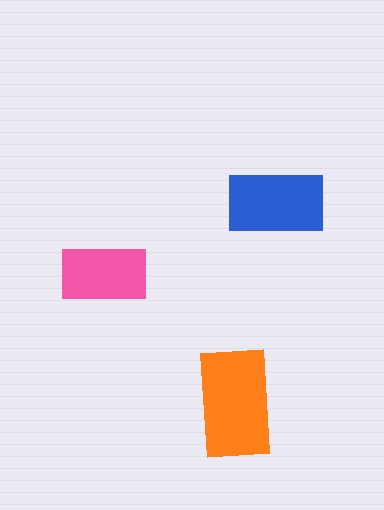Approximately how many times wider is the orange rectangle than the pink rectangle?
About 1.5 times wider.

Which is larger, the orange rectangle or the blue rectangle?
The orange one.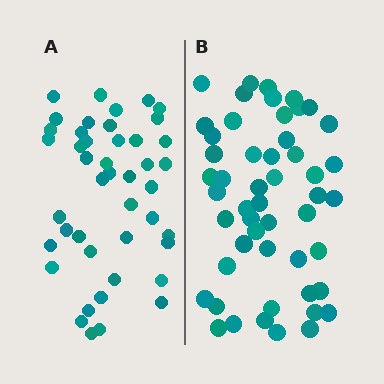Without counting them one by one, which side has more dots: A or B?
Region B (the right region) has more dots.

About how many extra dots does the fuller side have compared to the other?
Region B has roughly 8 or so more dots than region A.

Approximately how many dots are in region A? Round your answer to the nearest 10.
About 40 dots. (The exact count is 44, which rounds to 40.)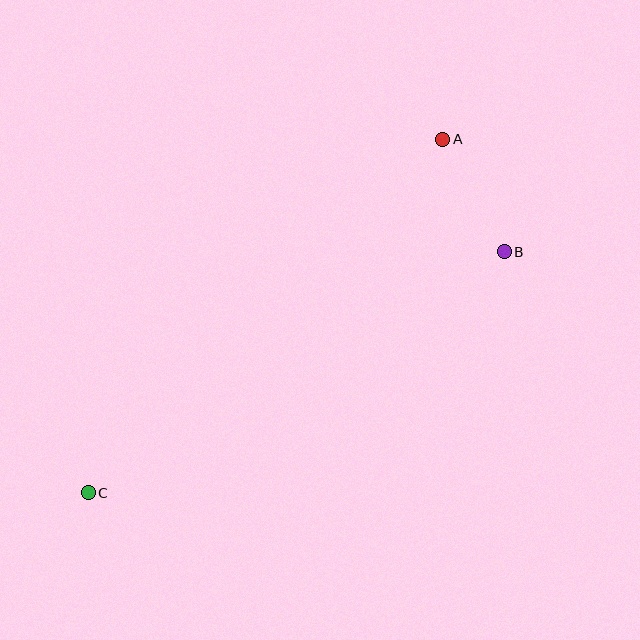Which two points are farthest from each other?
Points A and C are farthest from each other.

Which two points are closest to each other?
Points A and B are closest to each other.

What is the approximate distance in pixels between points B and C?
The distance between B and C is approximately 481 pixels.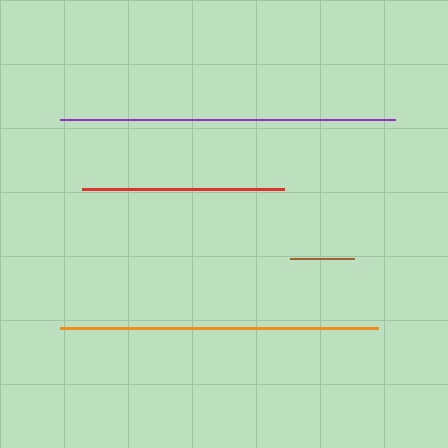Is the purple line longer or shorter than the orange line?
The purple line is longer than the orange line.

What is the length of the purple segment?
The purple segment is approximately 335 pixels long.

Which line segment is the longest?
The purple line is the longest at approximately 335 pixels.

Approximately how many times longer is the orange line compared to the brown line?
The orange line is approximately 4.9 times the length of the brown line.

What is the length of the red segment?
The red segment is approximately 202 pixels long.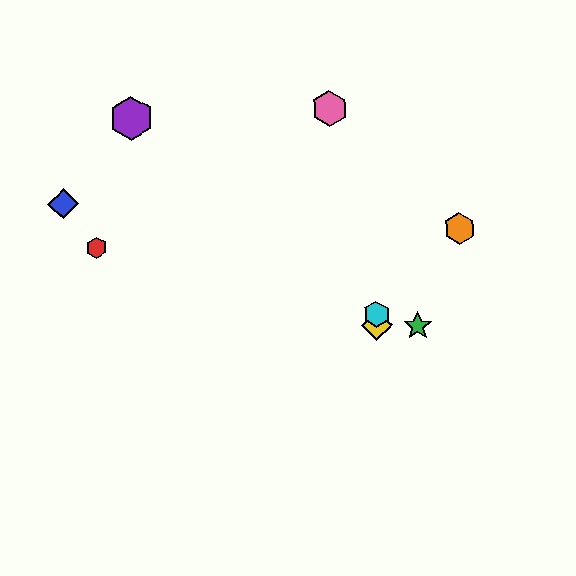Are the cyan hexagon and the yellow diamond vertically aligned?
Yes, both are at x≈377.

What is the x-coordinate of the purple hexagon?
The purple hexagon is at x≈131.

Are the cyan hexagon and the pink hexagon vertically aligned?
No, the cyan hexagon is at x≈377 and the pink hexagon is at x≈329.